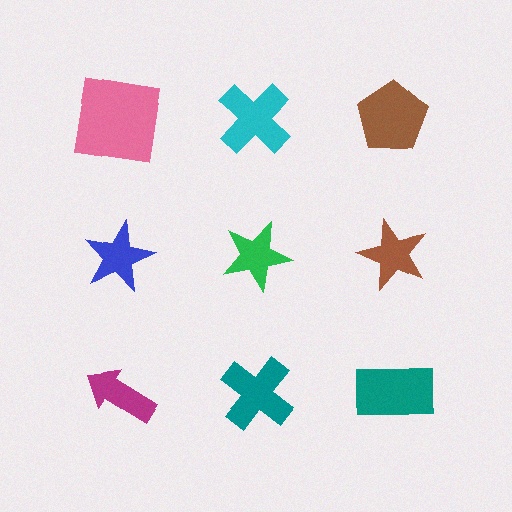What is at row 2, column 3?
A brown star.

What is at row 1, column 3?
A brown pentagon.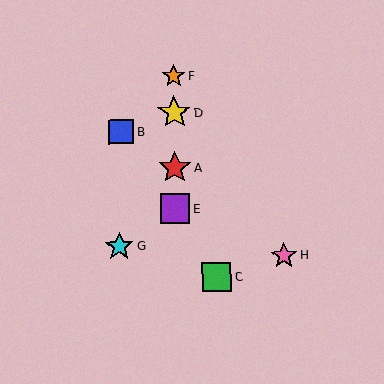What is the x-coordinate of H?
Object H is at x≈284.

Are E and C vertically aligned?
No, E is at x≈175 and C is at x≈217.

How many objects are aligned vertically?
4 objects (A, D, E, F) are aligned vertically.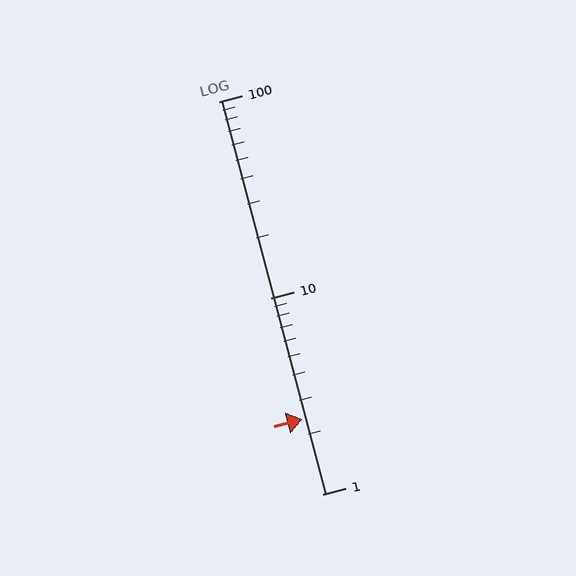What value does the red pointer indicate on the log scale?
The pointer indicates approximately 2.4.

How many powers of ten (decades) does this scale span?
The scale spans 2 decades, from 1 to 100.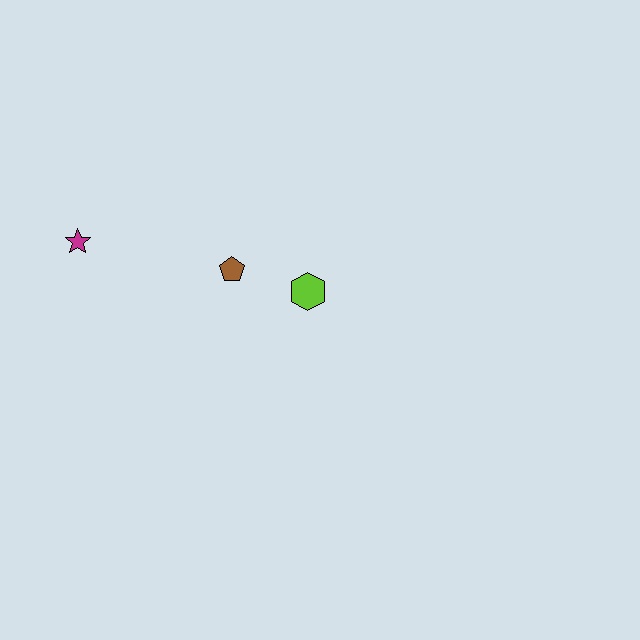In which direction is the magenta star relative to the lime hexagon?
The magenta star is to the left of the lime hexagon.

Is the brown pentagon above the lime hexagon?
Yes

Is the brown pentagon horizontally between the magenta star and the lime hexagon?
Yes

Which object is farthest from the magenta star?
The lime hexagon is farthest from the magenta star.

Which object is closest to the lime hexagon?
The brown pentagon is closest to the lime hexagon.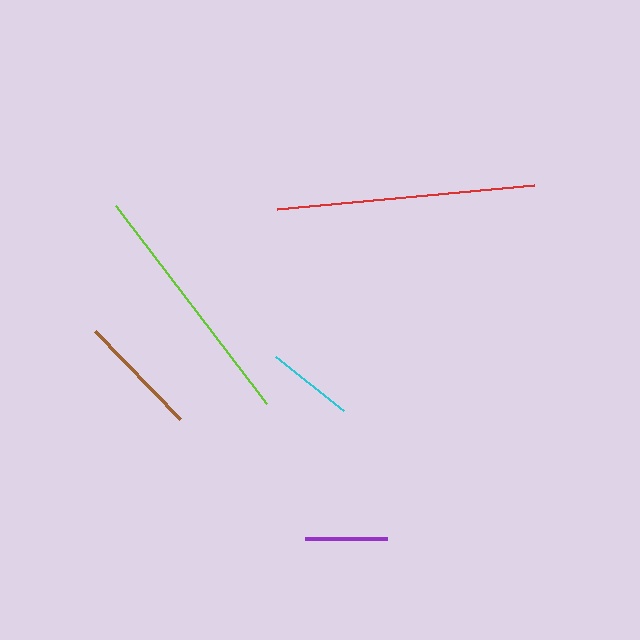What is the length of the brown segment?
The brown segment is approximately 123 pixels long.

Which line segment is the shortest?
The purple line is the shortest at approximately 82 pixels.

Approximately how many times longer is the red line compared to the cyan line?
The red line is approximately 3.0 times the length of the cyan line.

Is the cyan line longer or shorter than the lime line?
The lime line is longer than the cyan line.